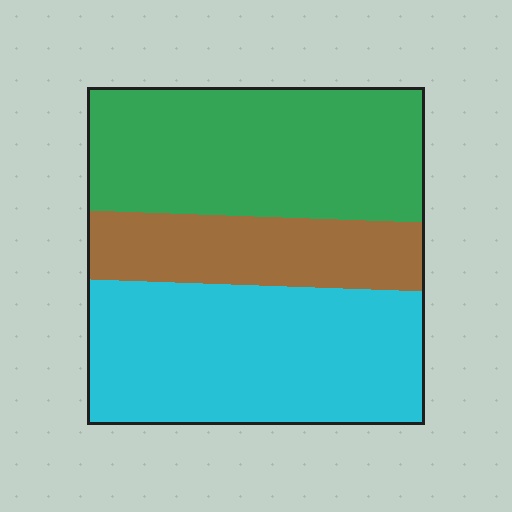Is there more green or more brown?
Green.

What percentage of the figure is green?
Green covers 38% of the figure.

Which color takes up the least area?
Brown, at roughly 20%.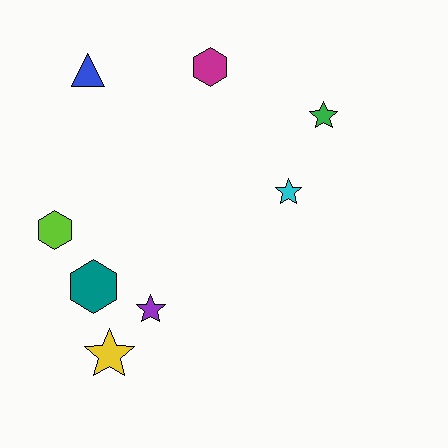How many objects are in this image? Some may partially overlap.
There are 8 objects.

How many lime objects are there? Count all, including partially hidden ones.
There is 1 lime object.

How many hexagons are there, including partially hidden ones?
There are 3 hexagons.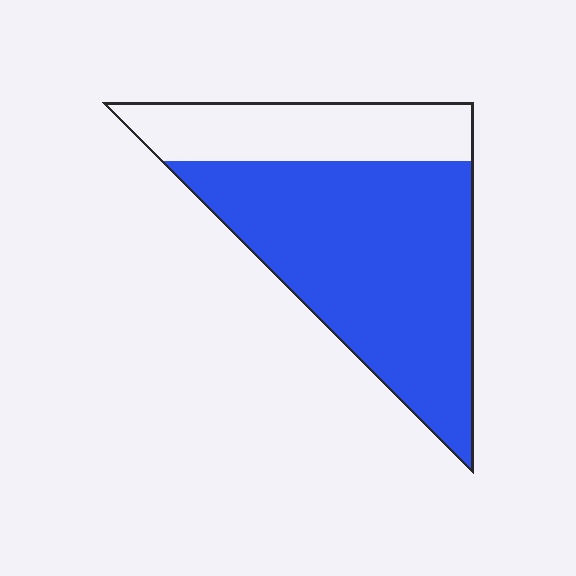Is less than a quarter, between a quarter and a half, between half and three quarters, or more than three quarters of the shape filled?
Between half and three quarters.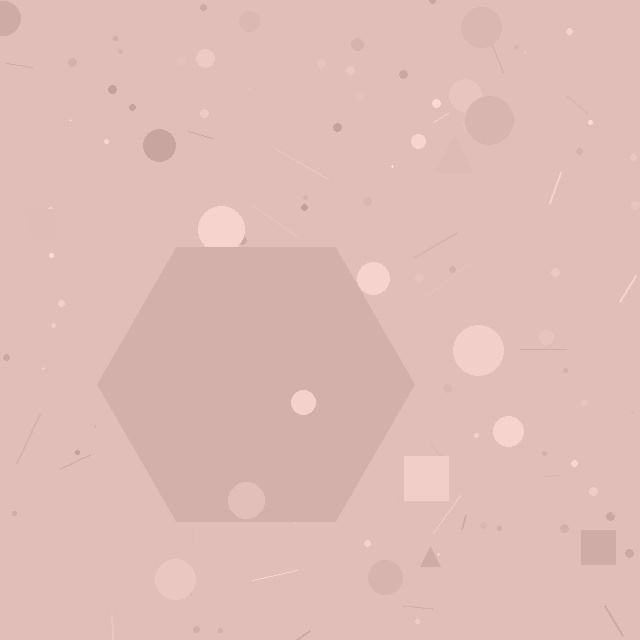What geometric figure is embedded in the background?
A hexagon is embedded in the background.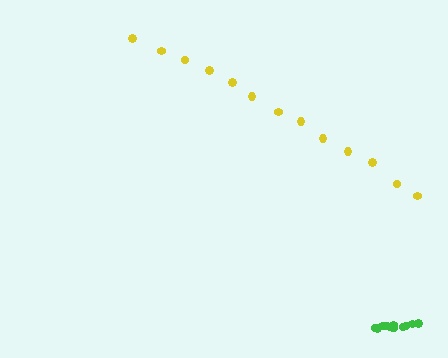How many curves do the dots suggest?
There are 2 distinct paths.